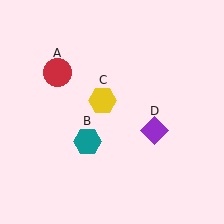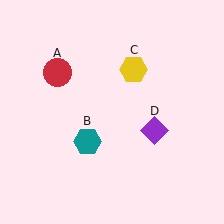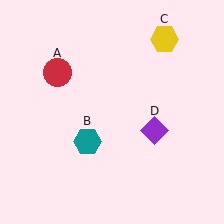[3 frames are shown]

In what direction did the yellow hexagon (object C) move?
The yellow hexagon (object C) moved up and to the right.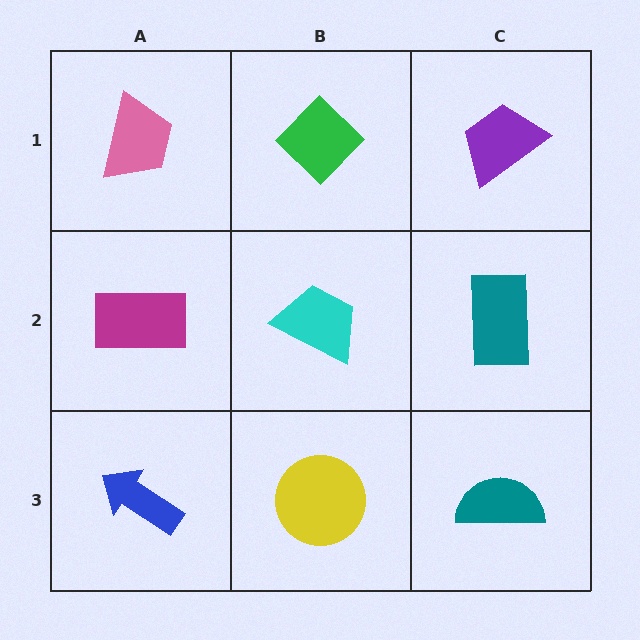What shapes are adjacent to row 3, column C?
A teal rectangle (row 2, column C), a yellow circle (row 3, column B).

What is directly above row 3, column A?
A magenta rectangle.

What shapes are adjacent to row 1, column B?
A cyan trapezoid (row 2, column B), a pink trapezoid (row 1, column A), a purple trapezoid (row 1, column C).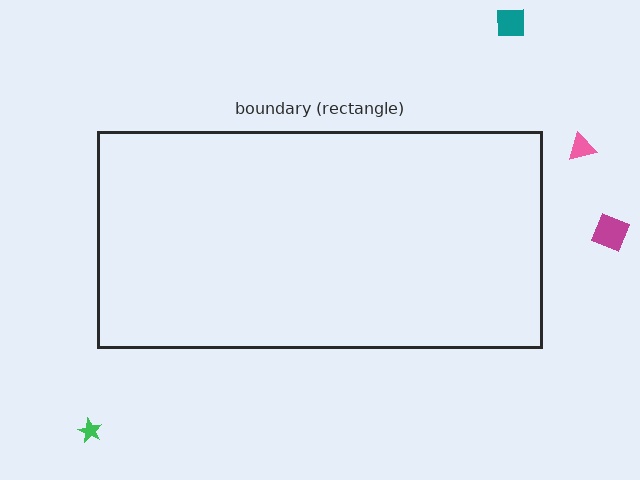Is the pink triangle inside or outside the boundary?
Outside.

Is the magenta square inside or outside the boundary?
Outside.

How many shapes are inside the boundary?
0 inside, 4 outside.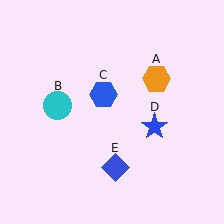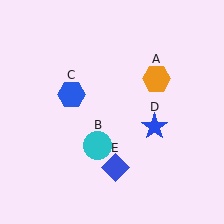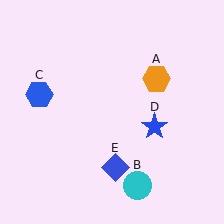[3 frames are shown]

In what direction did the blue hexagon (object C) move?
The blue hexagon (object C) moved left.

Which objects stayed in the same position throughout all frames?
Orange hexagon (object A) and blue star (object D) and blue diamond (object E) remained stationary.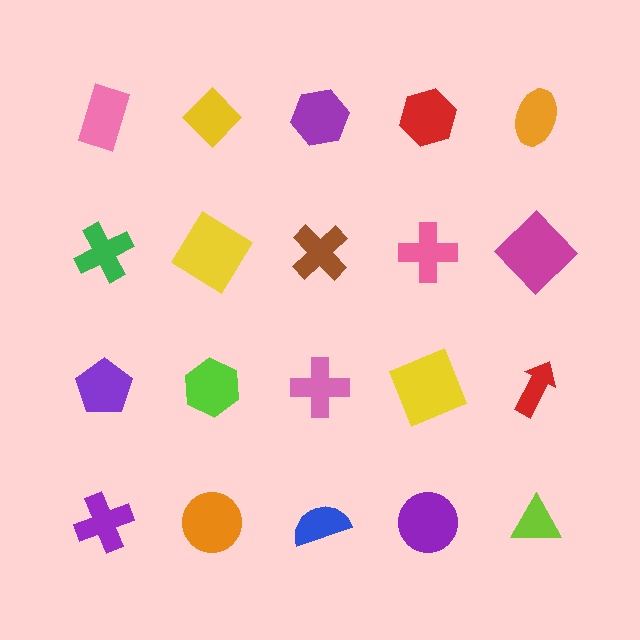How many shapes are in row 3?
5 shapes.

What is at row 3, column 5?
A red arrow.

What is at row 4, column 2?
An orange circle.